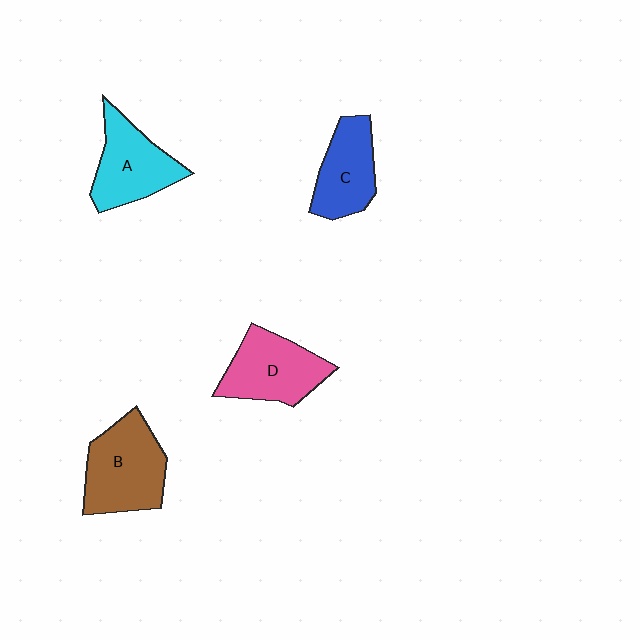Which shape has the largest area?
Shape B (brown).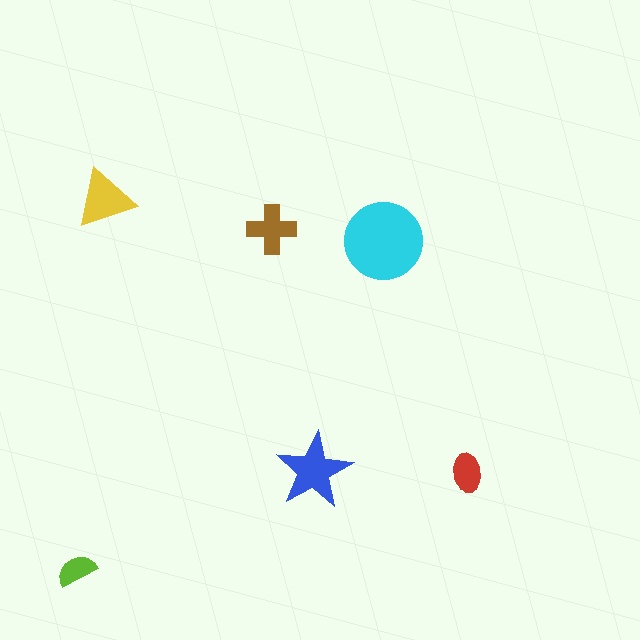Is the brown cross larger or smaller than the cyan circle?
Smaller.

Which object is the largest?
The cyan circle.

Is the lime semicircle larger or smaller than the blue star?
Smaller.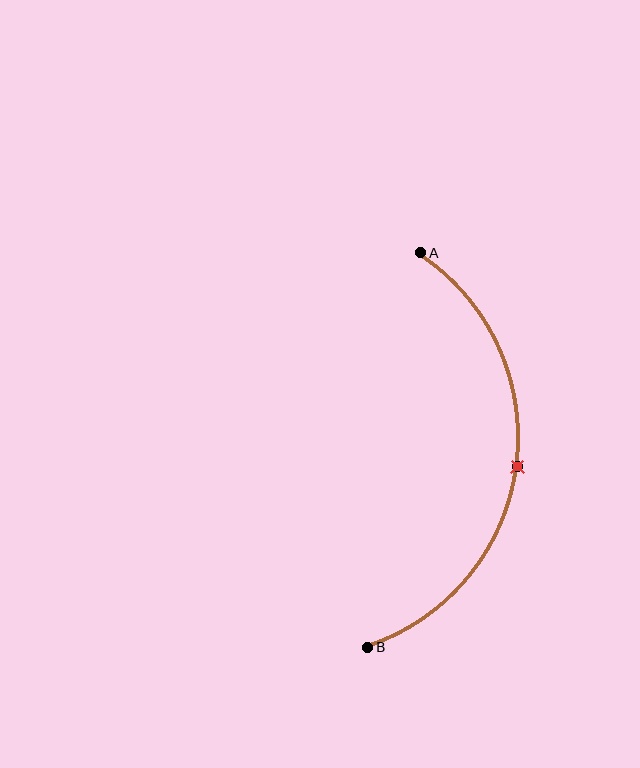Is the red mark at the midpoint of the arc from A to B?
Yes. The red mark lies on the arc at equal arc-length from both A and B — it is the arc midpoint.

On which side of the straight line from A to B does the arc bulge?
The arc bulges to the right of the straight line connecting A and B.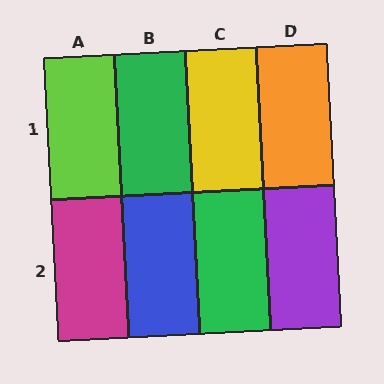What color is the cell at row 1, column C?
Yellow.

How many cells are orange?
1 cell is orange.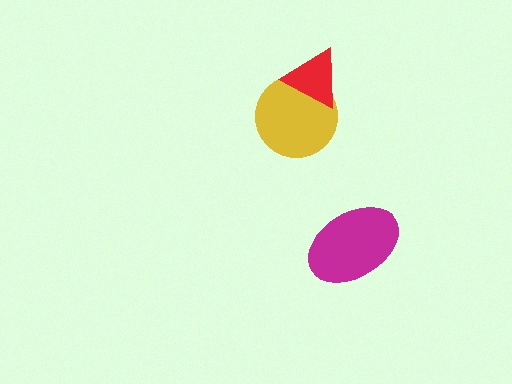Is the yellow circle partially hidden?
Yes, it is partially covered by another shape.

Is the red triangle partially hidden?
No, no other shape covers it.